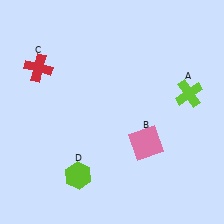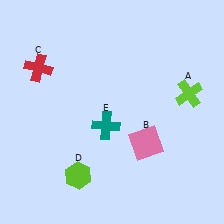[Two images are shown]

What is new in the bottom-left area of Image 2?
A teal cross (E) was added in the bottom-left area of Image 2.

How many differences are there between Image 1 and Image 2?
There is 1 difference between the two images.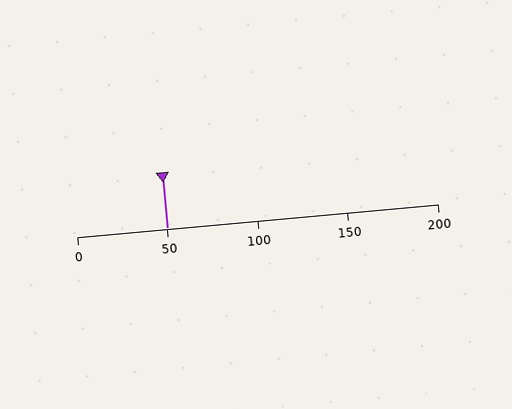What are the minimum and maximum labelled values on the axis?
The axis runs from 0 to 200.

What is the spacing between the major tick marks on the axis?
The major ticks are spaced 50 apart.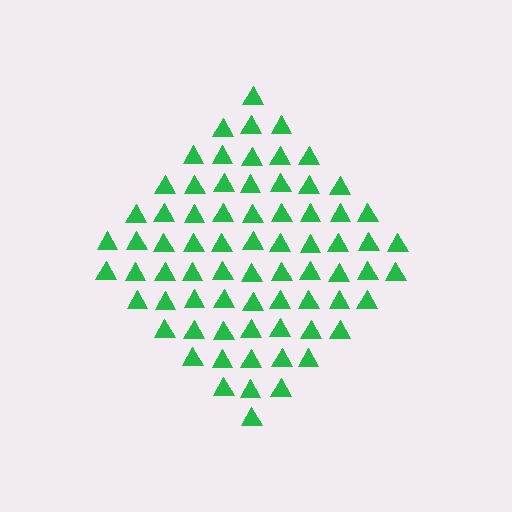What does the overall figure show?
The overall figure shows a diamond.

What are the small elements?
The small elements are triangles.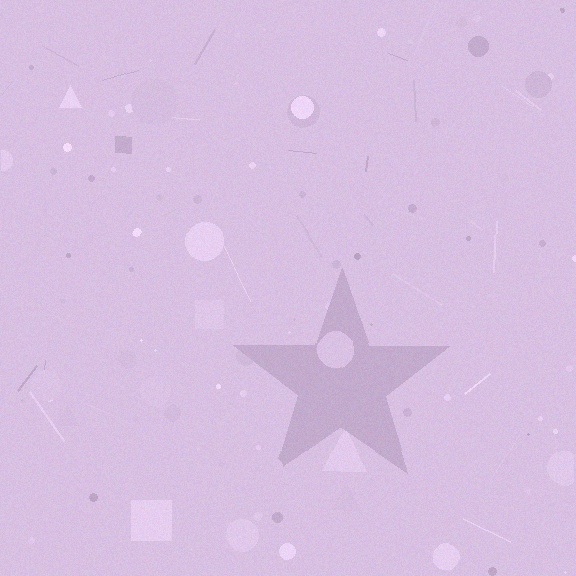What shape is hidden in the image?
A star is hidden in the image.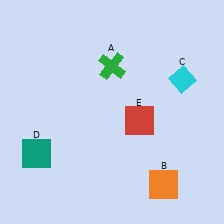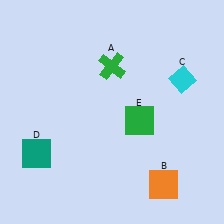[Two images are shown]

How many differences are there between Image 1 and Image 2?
There is 1 difference between the two images.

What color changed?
The square (E) changed from red in Image 1 to green in Image 2.